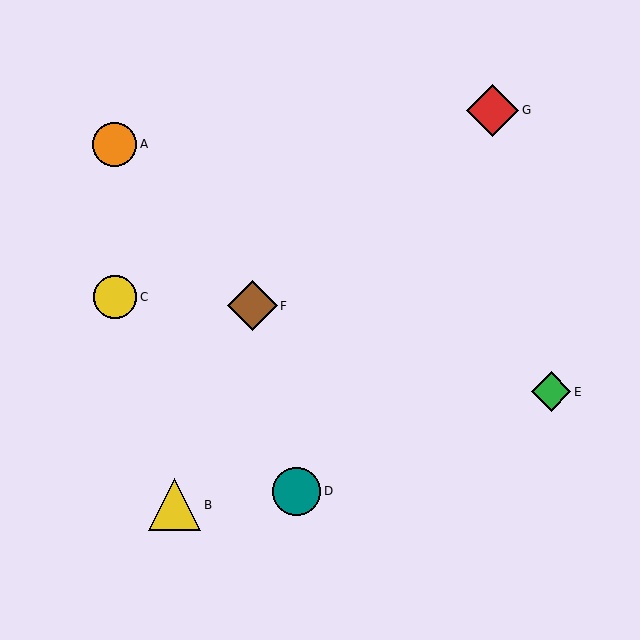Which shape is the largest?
The red diamond (labeled G) is the largest.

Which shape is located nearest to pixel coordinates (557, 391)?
The green diamond (labeled E) at (551, 392) is nearest to that location.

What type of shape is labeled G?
Shape G is a red diamond.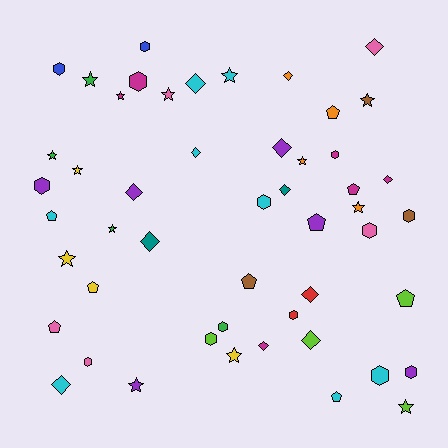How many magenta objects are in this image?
There are 6 magenta objects.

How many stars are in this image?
There are 14 stars.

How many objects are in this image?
There are 50 objects.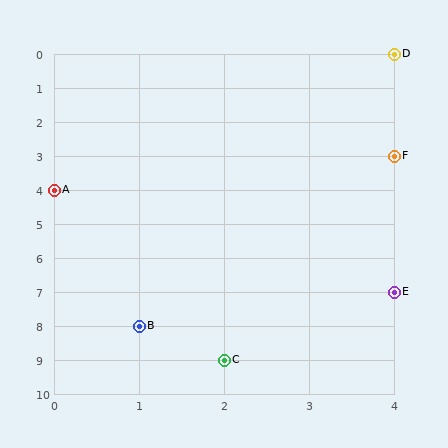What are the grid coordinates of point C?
Point C is at grid coordinates (2, 9).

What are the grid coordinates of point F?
Point F is at grid coordinates (4, 3).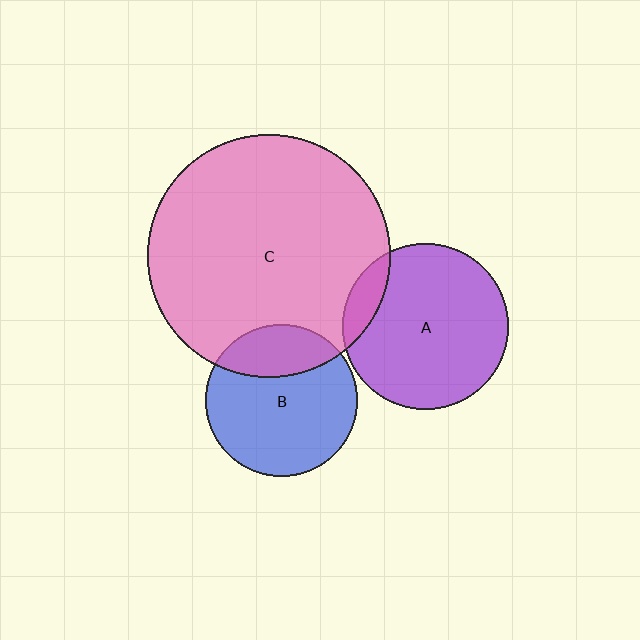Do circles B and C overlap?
Yes.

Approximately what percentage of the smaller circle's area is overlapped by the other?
Approximately 25%.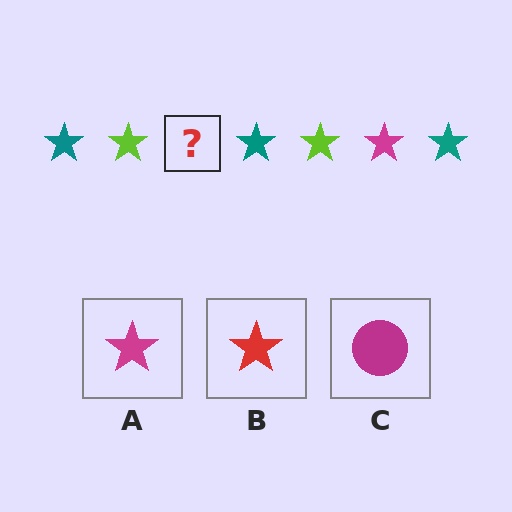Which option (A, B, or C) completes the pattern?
A.